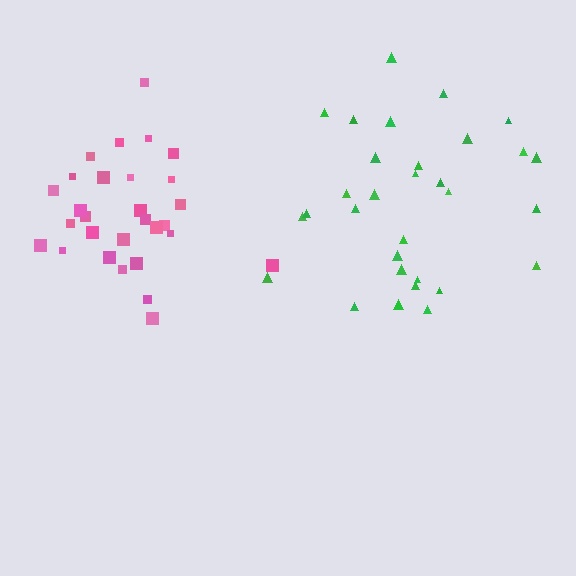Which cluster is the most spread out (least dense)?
Green.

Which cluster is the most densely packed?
Pink.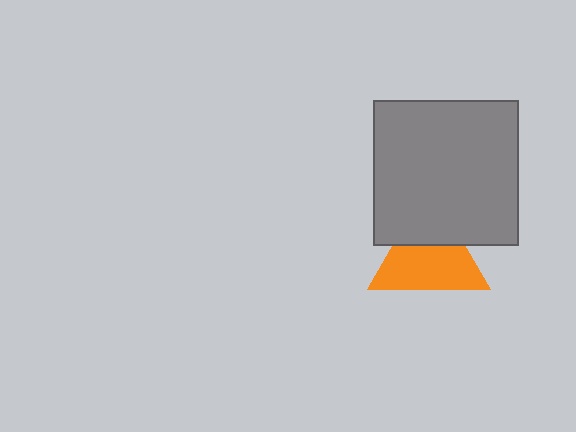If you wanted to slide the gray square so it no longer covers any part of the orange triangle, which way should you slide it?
Slide it up — that is the most direct way to separate the two shapes.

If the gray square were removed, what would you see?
You would see the complete orange triangle.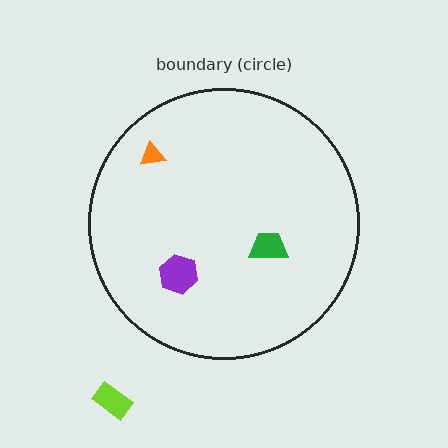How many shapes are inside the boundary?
3 inside, 1 outside.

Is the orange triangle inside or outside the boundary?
Inside.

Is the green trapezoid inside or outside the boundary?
Inside.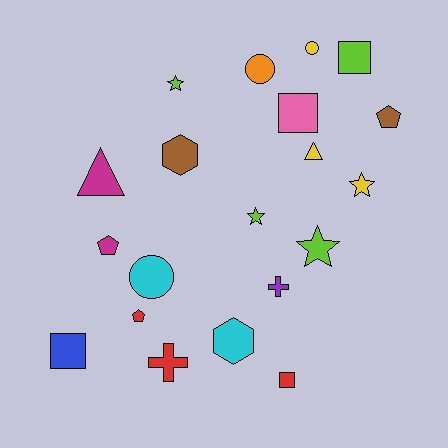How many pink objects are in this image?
There is 1 pink object.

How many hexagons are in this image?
There are 2 hexagons.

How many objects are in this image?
There are 20 objects.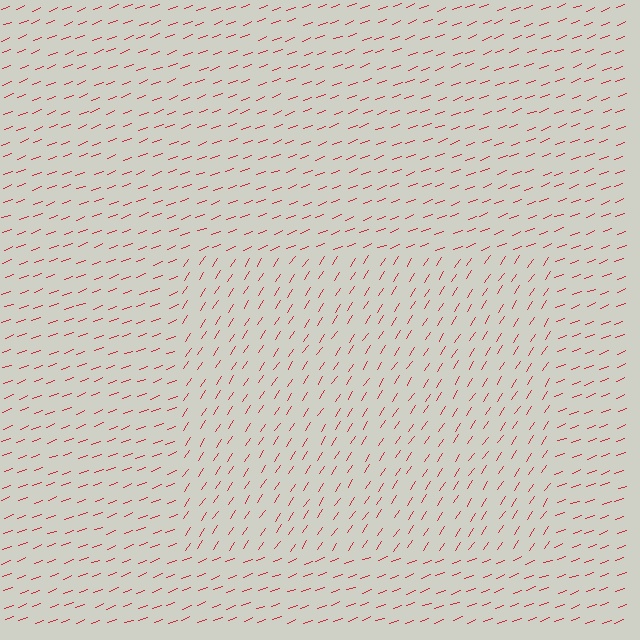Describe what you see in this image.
The image is filled with small red line segments. A rectangle region in the image has lines oriented differently from the surrounding lines, creating a visible texture boundary.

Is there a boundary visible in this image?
Yes, there is a texture boundary formed by a change in line orientation.